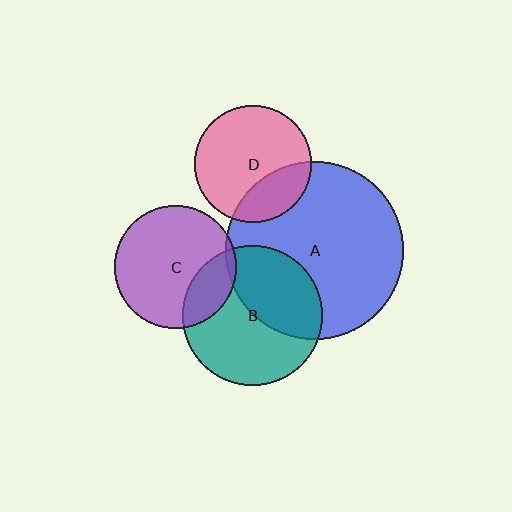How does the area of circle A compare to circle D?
Approximately 2.3 times.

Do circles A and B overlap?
Yes.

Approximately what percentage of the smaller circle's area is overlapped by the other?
Approximately 40%.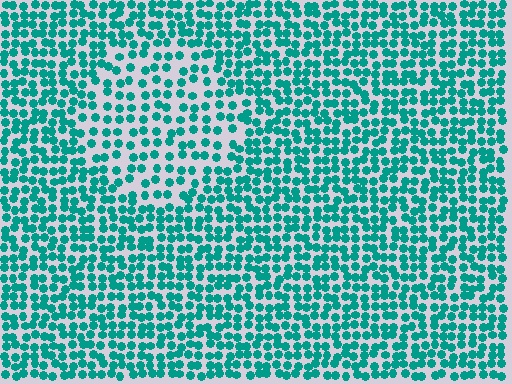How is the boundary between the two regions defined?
The boundary is defined by a change in element density (approximately 1.6x ratio). All elements are the same color, size, and shape.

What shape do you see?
I see a circle.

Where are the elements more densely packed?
The elements are more densely packed outside the circle boundary.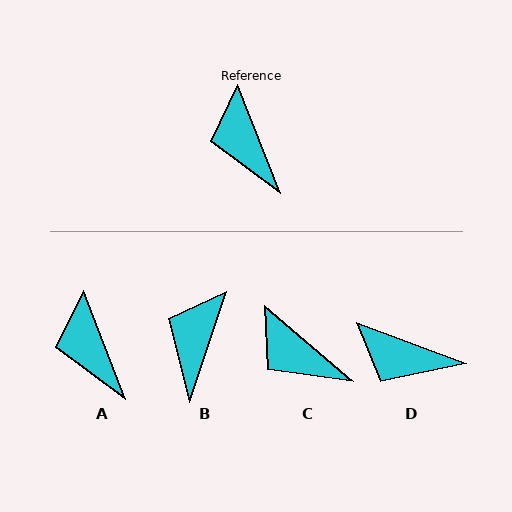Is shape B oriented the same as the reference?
No, it is off by about 39 degrees.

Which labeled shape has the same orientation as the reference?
A.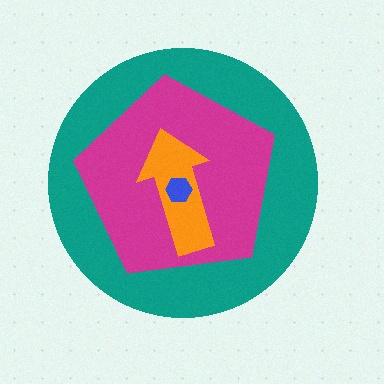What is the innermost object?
The blue hexagon.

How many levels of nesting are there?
4.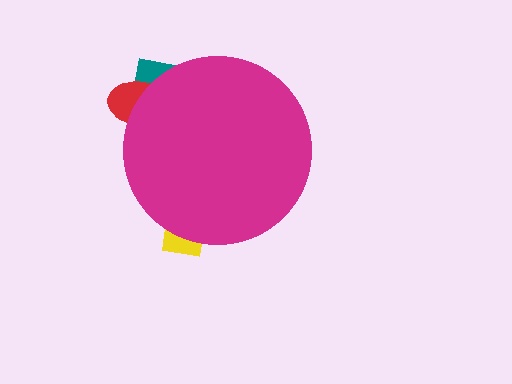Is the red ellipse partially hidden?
Yes, the red ellipse is partially hidden behind the magenta circle.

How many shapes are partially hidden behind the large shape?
3 shapes are partially hidden.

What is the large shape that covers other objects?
A magenta circle.